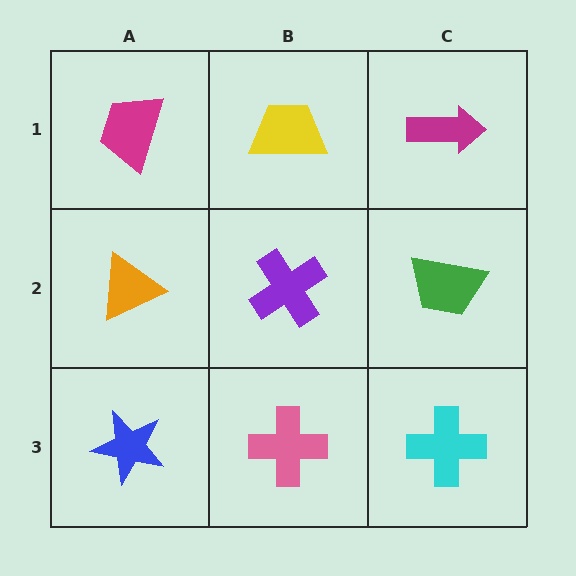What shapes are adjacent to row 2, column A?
A magenta trapezoid (row 1, column A), a blue star (row 3, column A), a purple cross (row 2, column B).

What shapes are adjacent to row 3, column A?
An orange triangle (row 2, column A), a pink cross (row 3, column B).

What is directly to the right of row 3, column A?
A pink cross.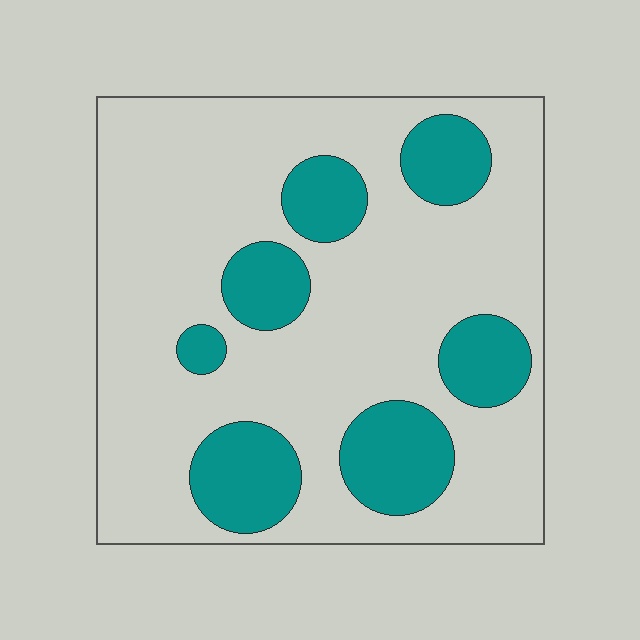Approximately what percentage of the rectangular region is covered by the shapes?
Approximately 25%.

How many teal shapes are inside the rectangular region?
7.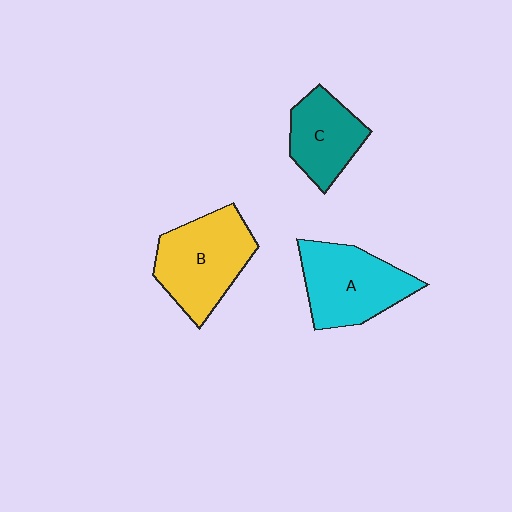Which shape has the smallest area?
Shape C (teal).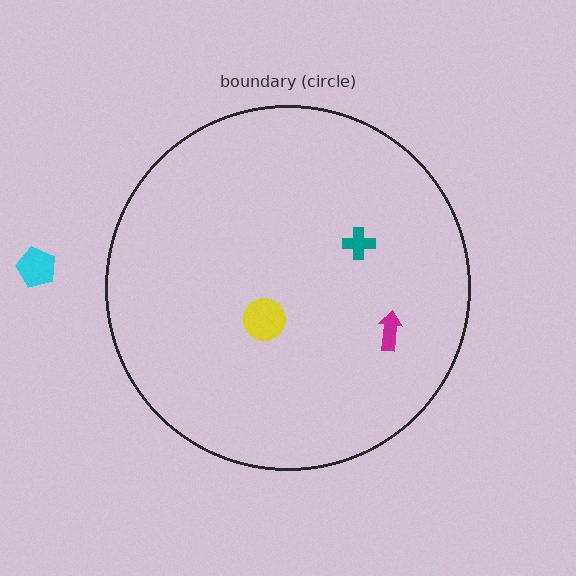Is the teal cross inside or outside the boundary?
Inside.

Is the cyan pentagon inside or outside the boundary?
Outside.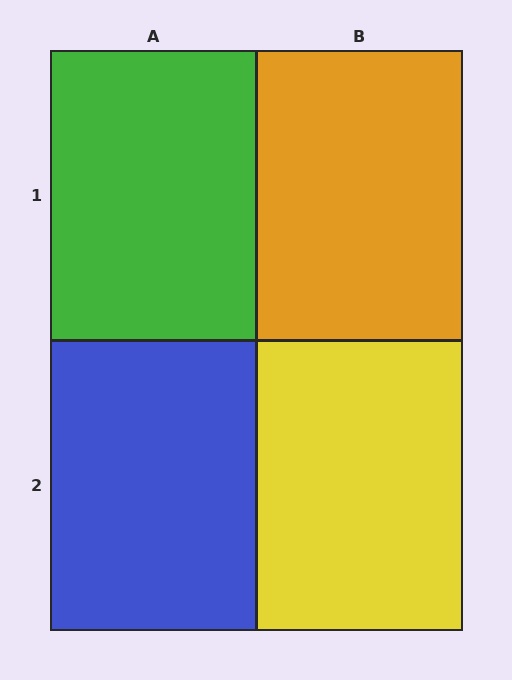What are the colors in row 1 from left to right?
Green, orange.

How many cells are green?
1 cell is green.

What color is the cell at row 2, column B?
Yellow.